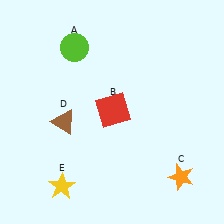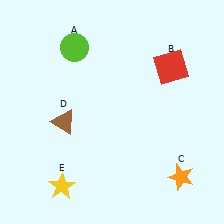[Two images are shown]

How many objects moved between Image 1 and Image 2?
1 object moved between the two images.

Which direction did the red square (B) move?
The red square (B) moved right.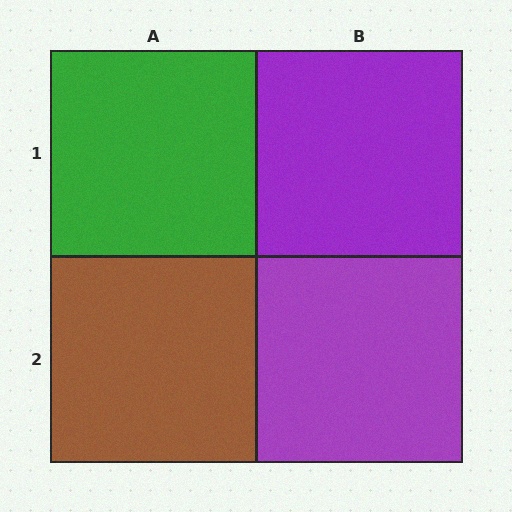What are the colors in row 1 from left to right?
Green, purple.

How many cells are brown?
1 cell is brown.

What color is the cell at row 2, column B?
Purple.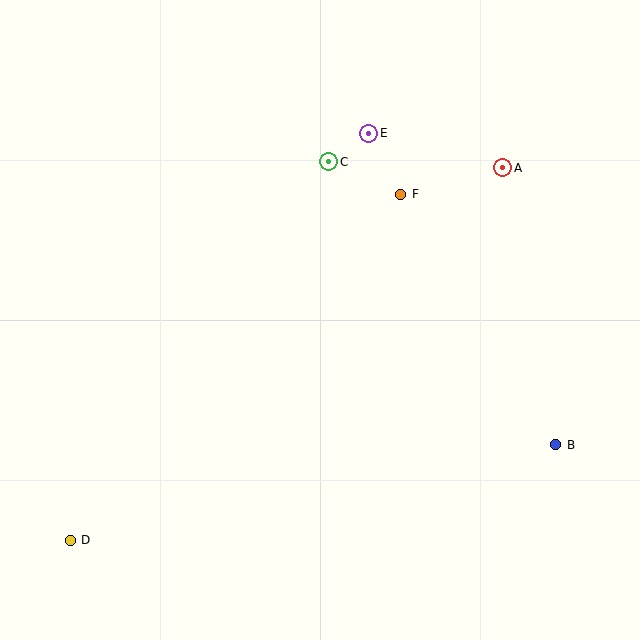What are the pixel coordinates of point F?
Point F is at (401, 194).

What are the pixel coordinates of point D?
Point D is at (70, 540).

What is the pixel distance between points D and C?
The distance between D and C is 458 pixels.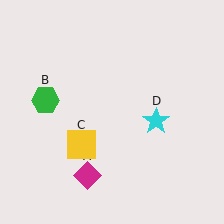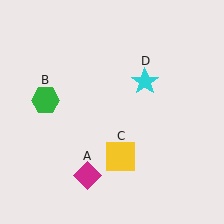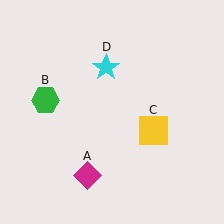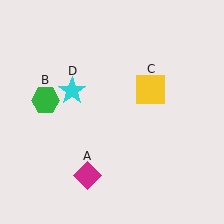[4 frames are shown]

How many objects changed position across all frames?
2 objects changed position: yellow square (object C), cyan star (object D).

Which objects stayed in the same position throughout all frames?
Magenta diamond (object A) and green hexagon (object B) remained stationary.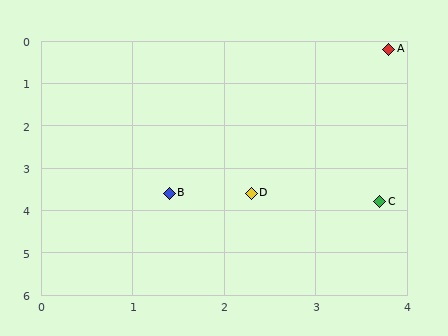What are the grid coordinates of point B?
Point B is at approximately (1.4, 3.6).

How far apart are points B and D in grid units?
Points B and D are about 0.9 grid units apart.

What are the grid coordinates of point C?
Point C is at approximately (3.7, 3.8).